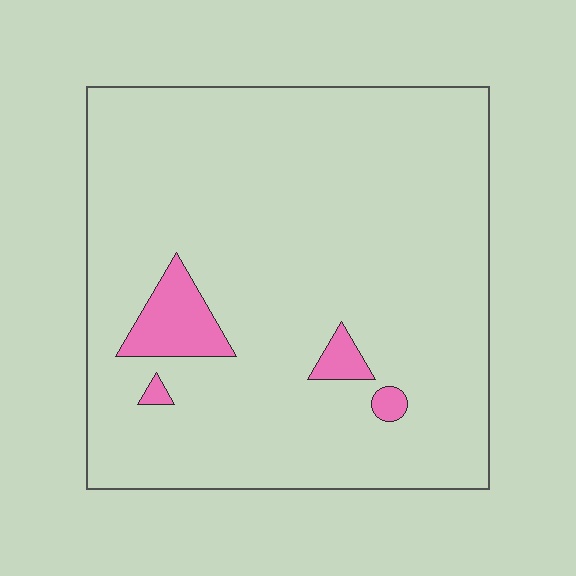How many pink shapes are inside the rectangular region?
4.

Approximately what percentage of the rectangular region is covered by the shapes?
Approximately 5%.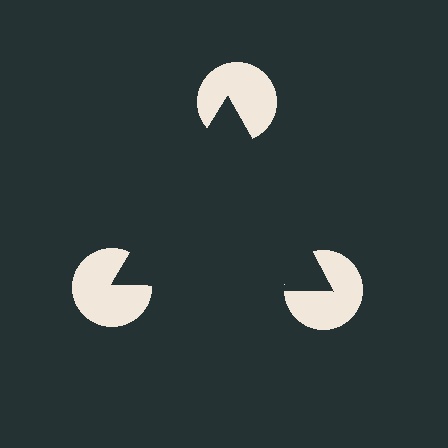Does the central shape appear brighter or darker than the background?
It typically appears slightly darker than the background, even though no actual brightness change is drawn.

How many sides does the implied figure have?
3 sides.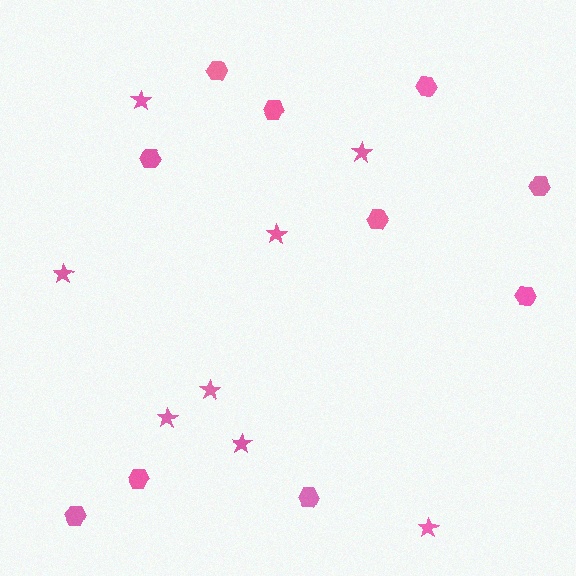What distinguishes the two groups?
There are 2 groups: one group of stars (8) and one group of hexagons (10).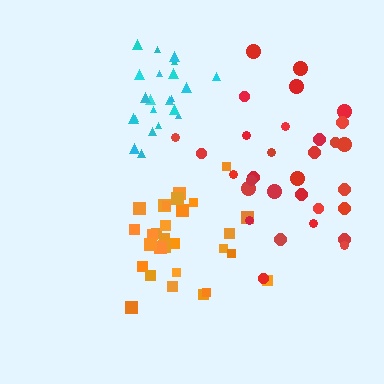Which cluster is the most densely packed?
Orange.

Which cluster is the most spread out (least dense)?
Red.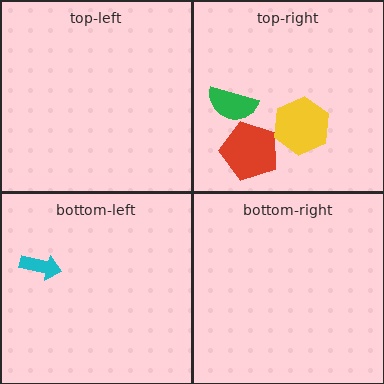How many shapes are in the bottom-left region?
1.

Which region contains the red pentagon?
The top-right region.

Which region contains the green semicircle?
The top-right region.